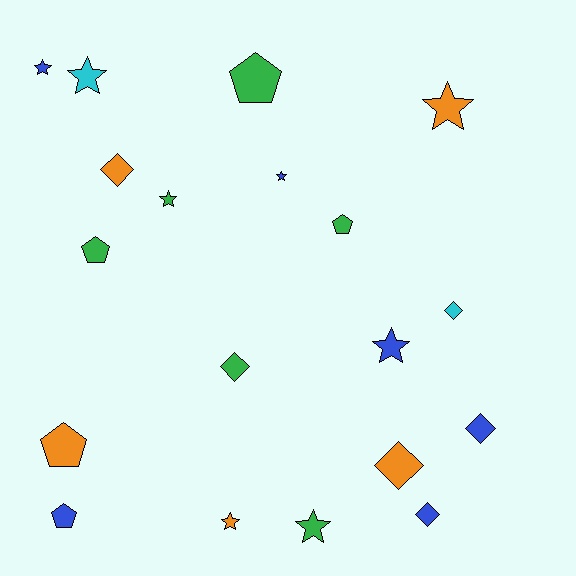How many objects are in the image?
There are 19 objects.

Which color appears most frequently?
Green, with 6 objects.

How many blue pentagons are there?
There is 1 blue pentagon.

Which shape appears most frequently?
Star, with 8 objects.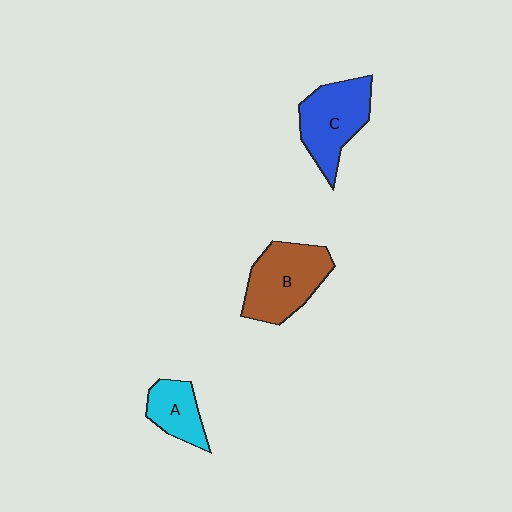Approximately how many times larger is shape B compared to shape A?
Approximately 1.8 times.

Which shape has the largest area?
Shape B (brown).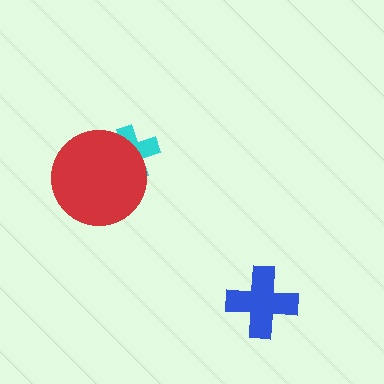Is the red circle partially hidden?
No, no other shape covers it.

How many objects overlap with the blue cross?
0 objects overlap with the blue cross.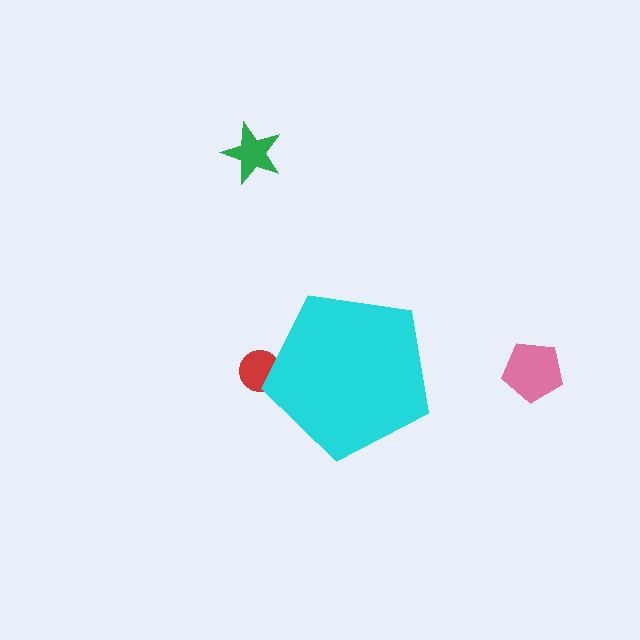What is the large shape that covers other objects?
A cyan pentagon.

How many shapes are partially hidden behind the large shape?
1 shape is partially hidden.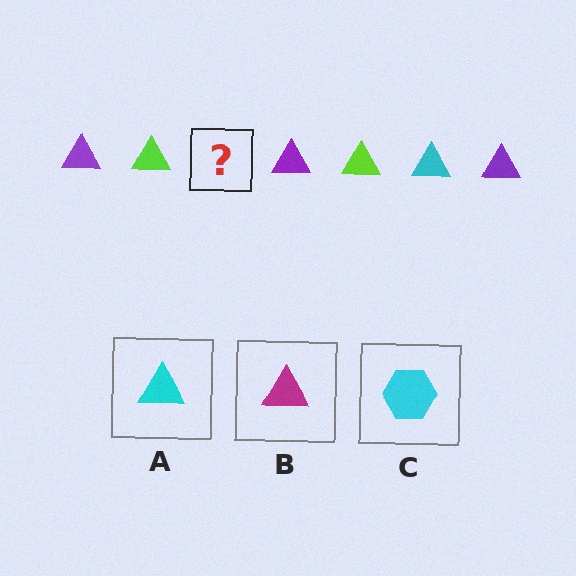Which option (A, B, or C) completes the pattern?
A.